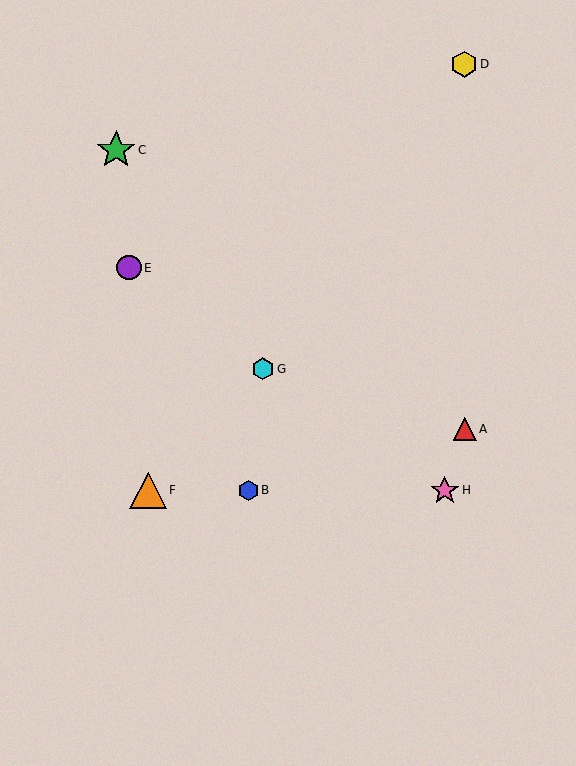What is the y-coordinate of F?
Object F is at y≈490.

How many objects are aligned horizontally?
3 objects (B, F, H) are aligned horizontally.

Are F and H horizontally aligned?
Yes, both are at y≈490.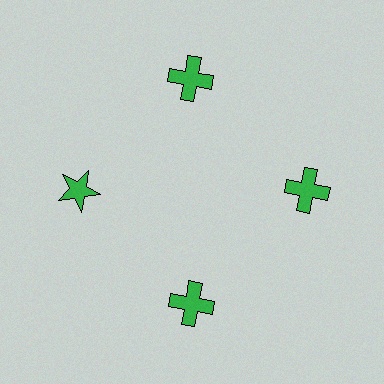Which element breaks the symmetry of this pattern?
The green star at roughly the 9 o'clock position breaks the symmetry. All other shapes are green crosses.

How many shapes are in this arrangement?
There are 4 shapes arranged in a ring pattern.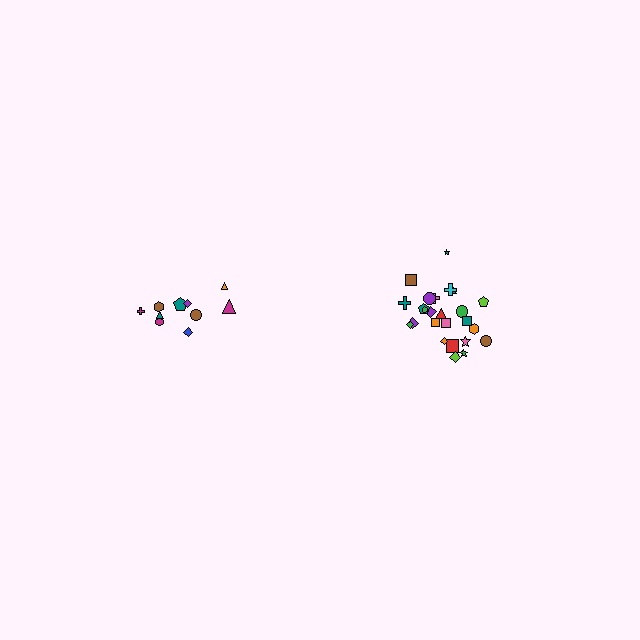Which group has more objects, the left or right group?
The right group.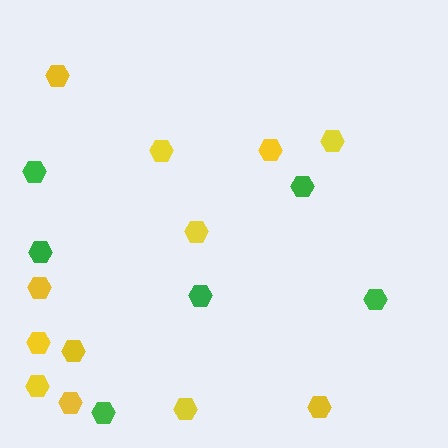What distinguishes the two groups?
There are 2 groups: one group of green hexagons (6) and one group of yellow hexagons (12).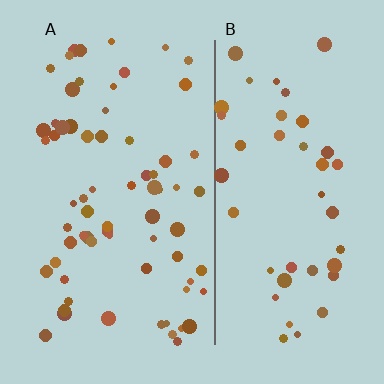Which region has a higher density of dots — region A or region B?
A (the left).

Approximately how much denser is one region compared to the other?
Approximately 1.6× — region A over region B.